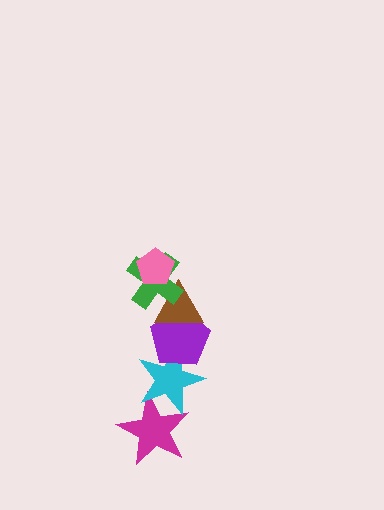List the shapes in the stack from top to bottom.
From top to bottom: the pink pentagon, the green cross, the brown triangle, the purple pentagon, the cyan star, the magenta star.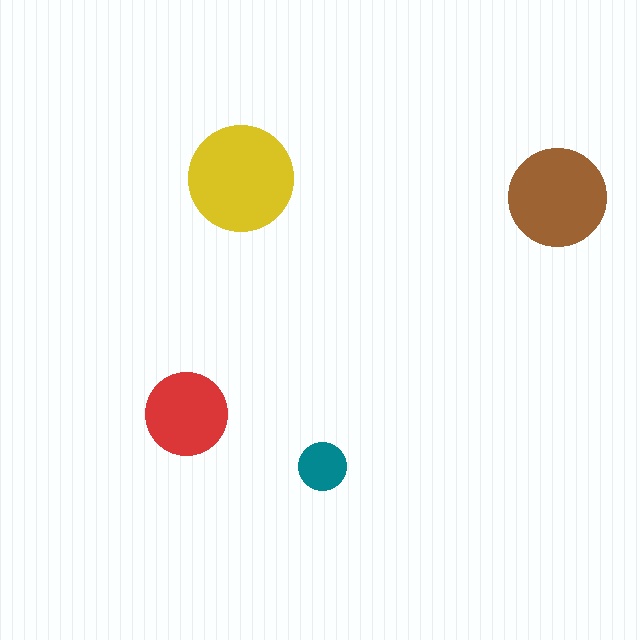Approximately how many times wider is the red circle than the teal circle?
About 1.5 times wider.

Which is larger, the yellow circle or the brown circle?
The yellow one.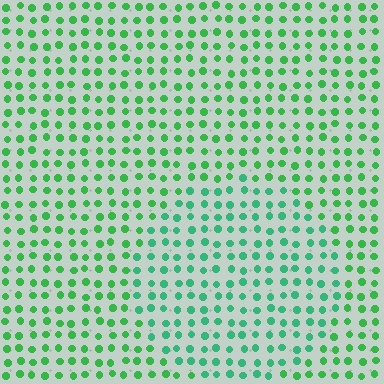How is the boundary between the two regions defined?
The boundary is defined purely by a slight shift in hue (about 23 degrees). Spacing, size, and orientation are identical on both sides.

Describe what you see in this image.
The image is filled with small green elements in a uniform arrangement. A circle-shaped region is visible where the elements are tinted to a slightly different hue, forming a subtle color boundary.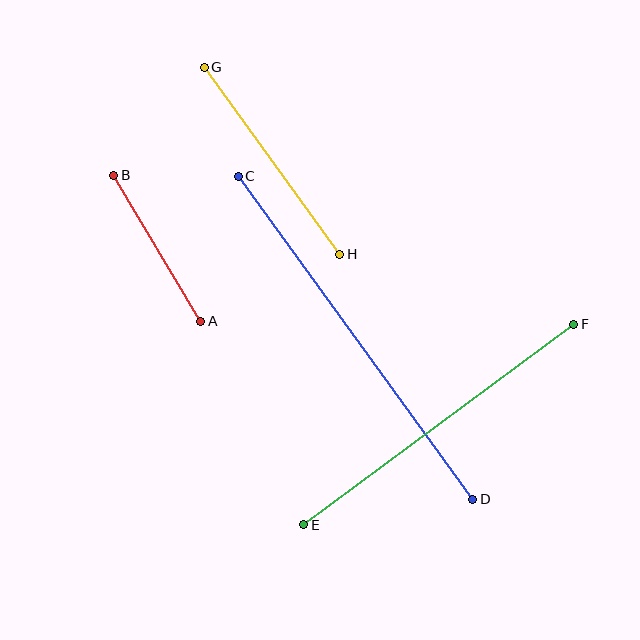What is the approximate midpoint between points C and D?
The midpoint is at approximately (356, 338) pixels.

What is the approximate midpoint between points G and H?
The midpoint is at approximately (272, 161) pixels.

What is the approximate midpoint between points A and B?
The midpoint is at approximately (157, 248) pixels.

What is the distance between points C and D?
The distance is approximately 399 pixels.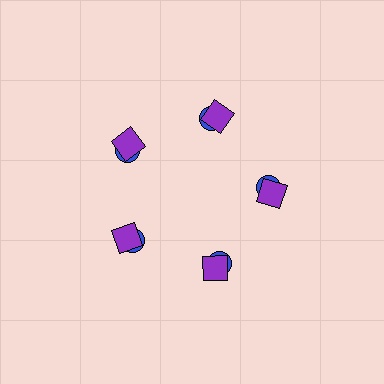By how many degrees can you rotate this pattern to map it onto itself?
The pattern maps onto itself every 72 degrees of rotation.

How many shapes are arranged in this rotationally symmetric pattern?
There are 10 shapes, arranged in 5 groups of 2.